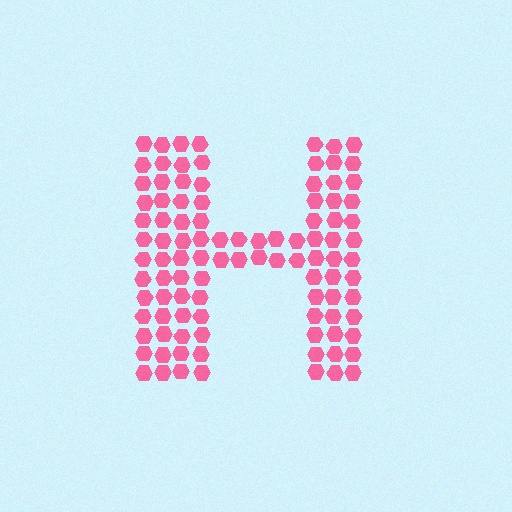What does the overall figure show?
The overall figure shows the letter H.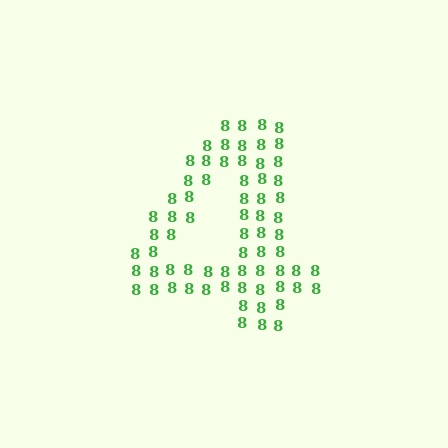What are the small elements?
The small elements are digit 8's.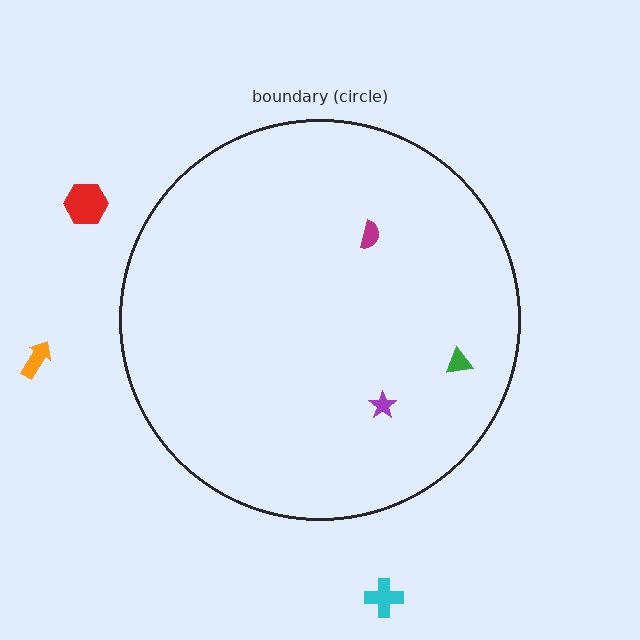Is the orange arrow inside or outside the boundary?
Outside.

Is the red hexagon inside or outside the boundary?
Outside.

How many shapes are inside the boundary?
3 inside, 3 outside.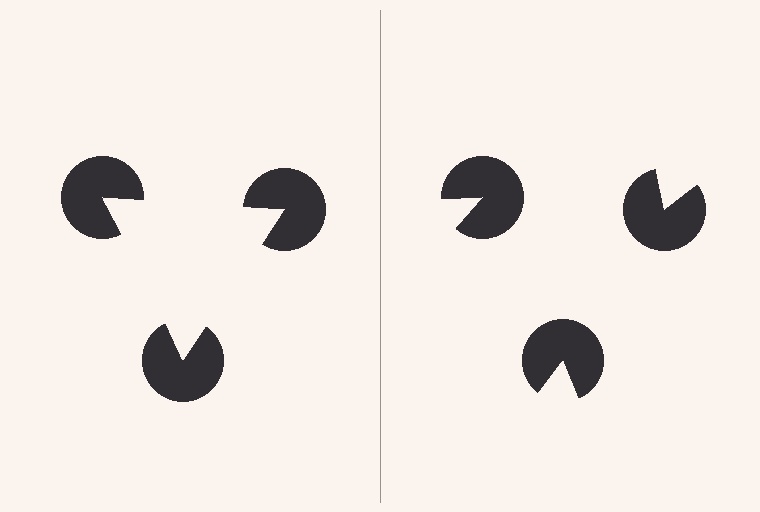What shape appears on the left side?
An illusory triangle.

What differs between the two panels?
The pac-man discs are positioned identically on both sides; only the wedge orientations differ. On the left they align to a triangle; on the right they are misaligned.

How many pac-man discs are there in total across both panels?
6 — 3 on each side.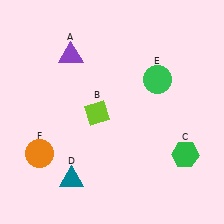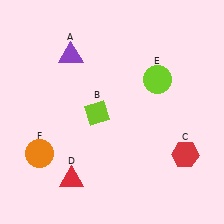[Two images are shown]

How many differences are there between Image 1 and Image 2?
There are 3 differences between the two images.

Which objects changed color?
C changed from green to red. D changed from teal to red. E changed from green to lime.